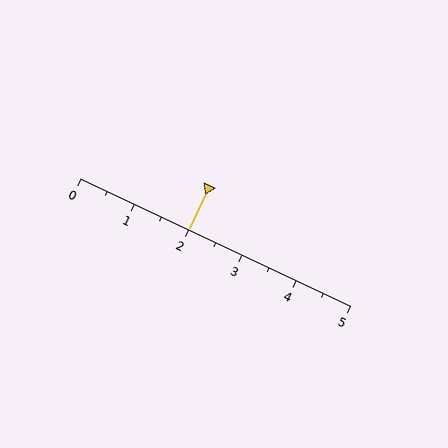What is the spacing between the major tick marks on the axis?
The major ticks are spaced 1 apart.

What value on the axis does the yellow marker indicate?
The marker indicates approximately 2.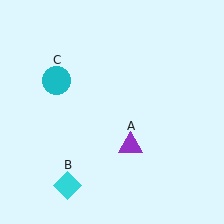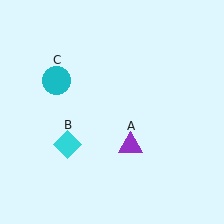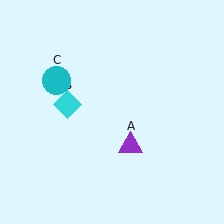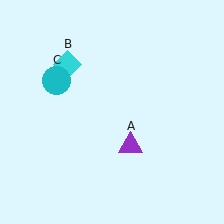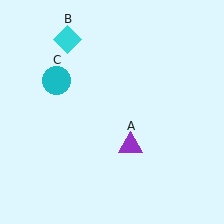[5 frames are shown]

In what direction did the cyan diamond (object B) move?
The cyan diamond (object B) moved up.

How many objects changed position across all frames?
1 object changed position: cyan diamond (object B).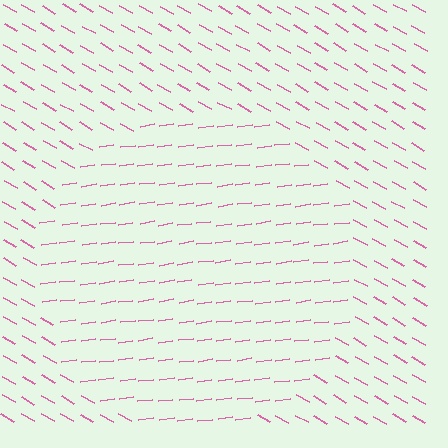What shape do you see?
I see a circle.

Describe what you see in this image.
The image is filled with small pink line segments. A circle region in the image has lines oriented differently from the surrounding lines, creating a visible texture boundary.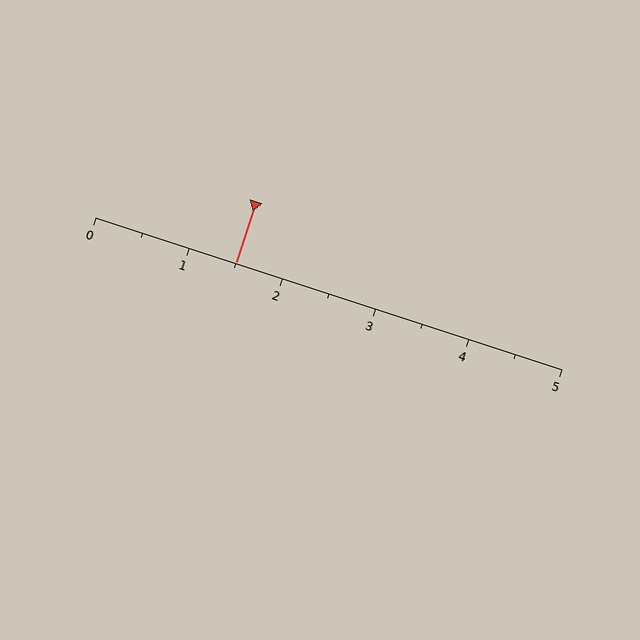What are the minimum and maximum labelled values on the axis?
The axis runs from 0 to 5.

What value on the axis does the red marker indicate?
The marker indicates approximately 1.5.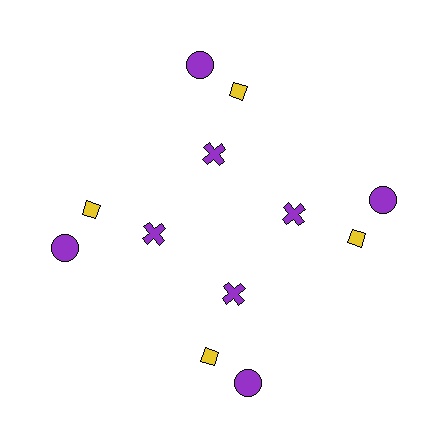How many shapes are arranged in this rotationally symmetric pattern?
There are 12 shapes, arranged in 4 groups of 3.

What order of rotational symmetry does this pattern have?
This pattern has 4-fold rotational symmetry.